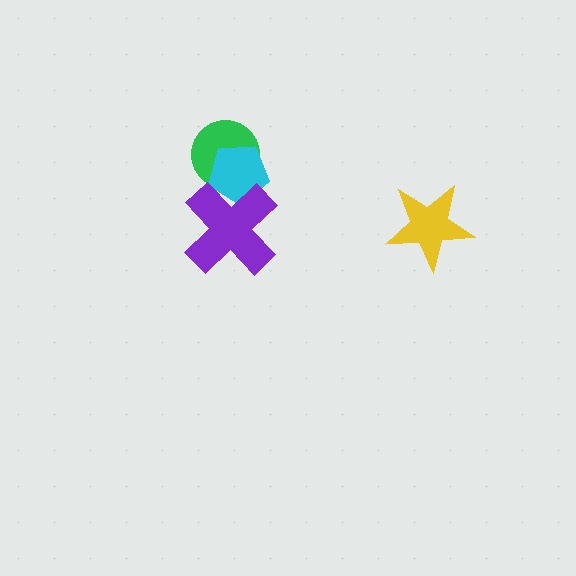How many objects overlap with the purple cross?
2 objects overlap with the purple cross.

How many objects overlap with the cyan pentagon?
2 objects overlap with the cyan pentagon.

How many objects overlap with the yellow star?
0 objects overlap with the yellow star.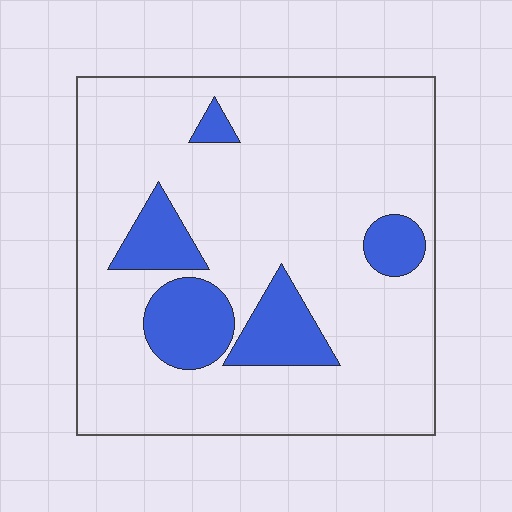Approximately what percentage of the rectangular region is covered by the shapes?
Approximately 15%.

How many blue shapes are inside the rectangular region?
5.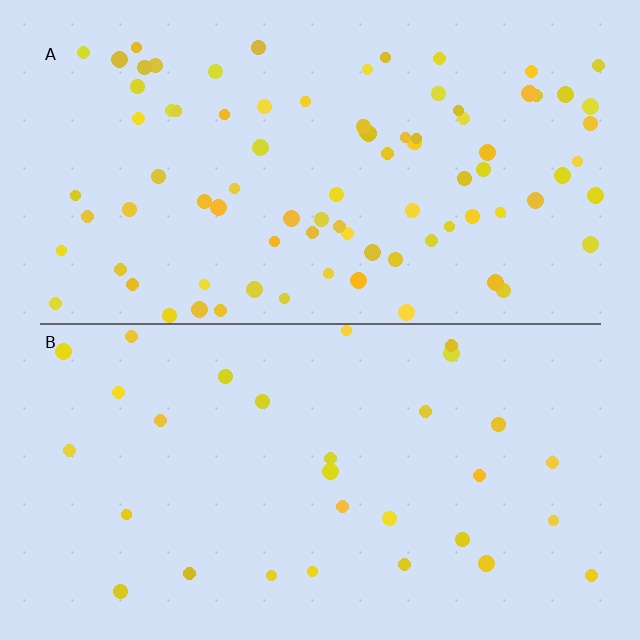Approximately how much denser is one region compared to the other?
Approximately 2.8× — region A over region B.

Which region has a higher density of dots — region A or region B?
A (the top).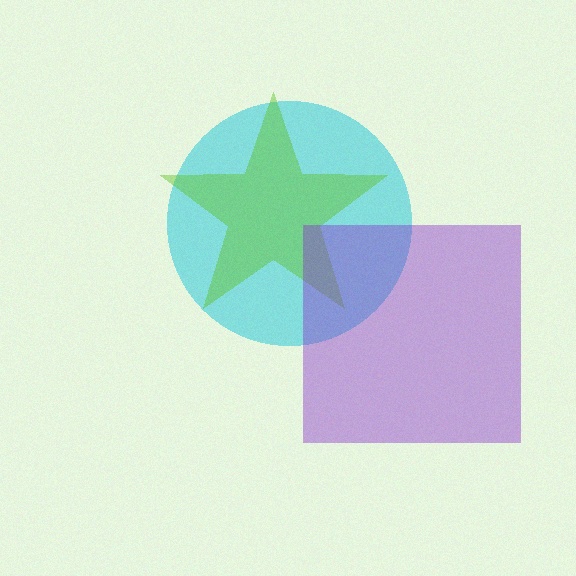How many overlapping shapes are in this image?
There are 3 overlapping shapes in the image.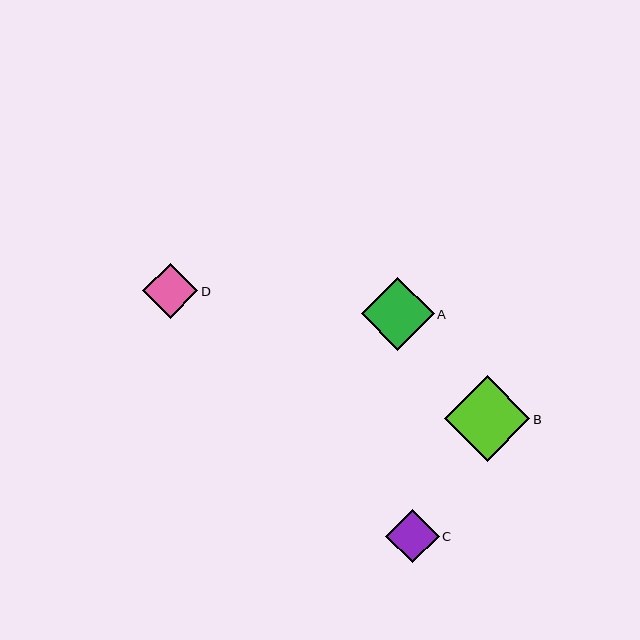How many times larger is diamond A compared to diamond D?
Diamond A is approximately 1.3 times the size of diamond D.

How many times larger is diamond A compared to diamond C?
Diamond A is approximately 1.4 times the size of diamond C.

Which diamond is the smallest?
Diamond C is the smallest with a size of approximately 54 pixels.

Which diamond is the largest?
Diamond B is the largest with a size of approximately 86 pixels.